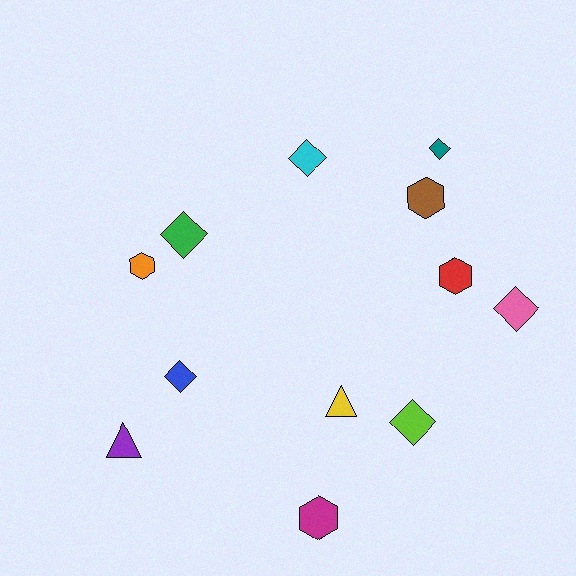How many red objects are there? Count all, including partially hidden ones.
There is 1 red object.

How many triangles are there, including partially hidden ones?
There are 2 triangles.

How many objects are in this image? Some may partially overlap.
There are 12 objects.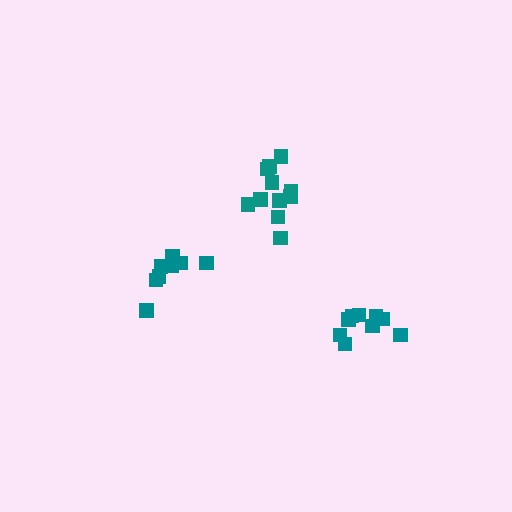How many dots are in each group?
Group 1: 9 dots, Group 2: 11 dots, Group 3: 8 dots (28 total).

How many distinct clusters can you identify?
There are 3 distinct clusters.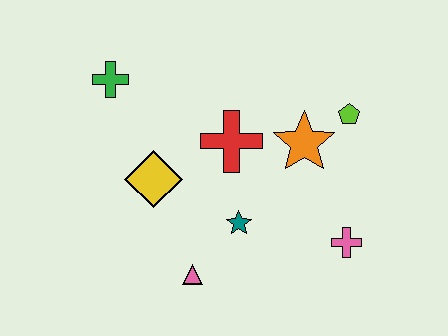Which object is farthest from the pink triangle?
The lime pentagon is farthest from the pink triangle.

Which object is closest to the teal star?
The pink triangle is closest to the teal star.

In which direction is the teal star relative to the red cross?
The teal star is below the red cross.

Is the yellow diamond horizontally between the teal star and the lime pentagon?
No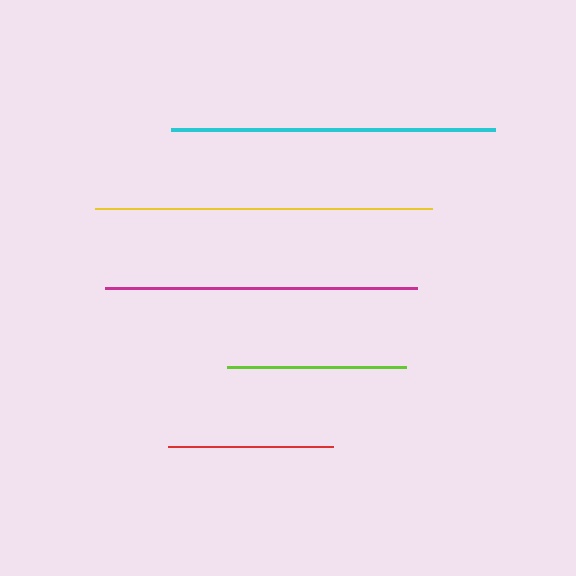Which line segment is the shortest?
The red line is the shortest at approximately 165 pixels.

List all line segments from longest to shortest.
From longest to shortest: yellow, cyan, magenta, lime, red.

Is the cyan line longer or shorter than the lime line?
The cyan line is longer than the lime line.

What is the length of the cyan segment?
The cyan segment is approximately 324 pixels long.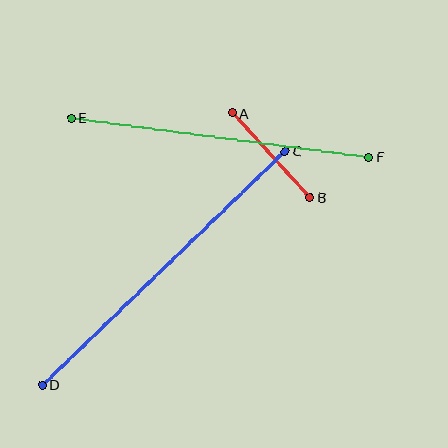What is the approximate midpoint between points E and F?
The midpoint is at approximately (220, 137) pixels.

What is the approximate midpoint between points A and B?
The midpoint is at approximately (271, 155) pixels.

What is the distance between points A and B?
The distance is approximately 114 pixels.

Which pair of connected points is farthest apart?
Points C and D are farthest apart.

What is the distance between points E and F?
The distance is approximately 301 pixels.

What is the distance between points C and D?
The distance is approximately 337 pixels.